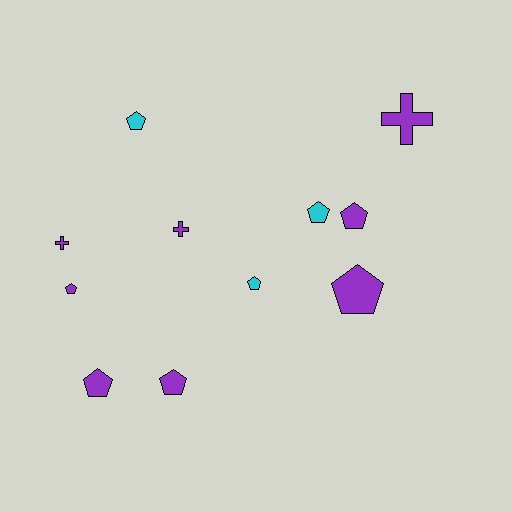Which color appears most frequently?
Purple, with 8 objects.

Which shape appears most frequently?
Pentagon, with 8 objects.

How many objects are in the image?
There are 11 objects.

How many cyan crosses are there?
There are no cyan crosses.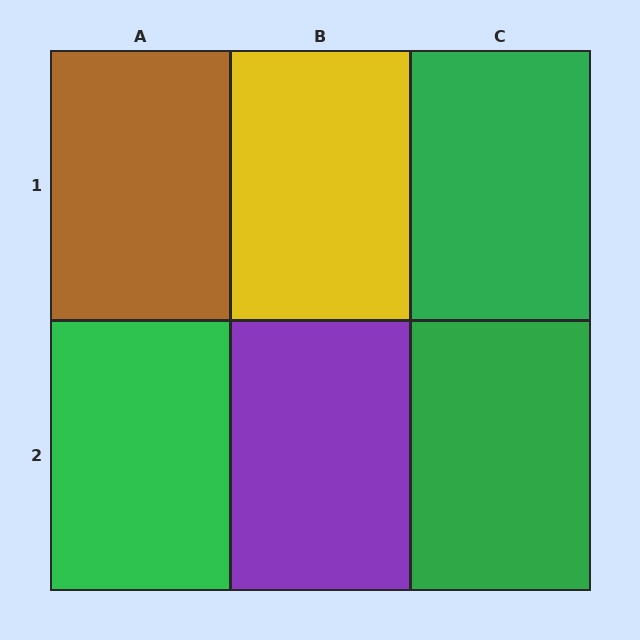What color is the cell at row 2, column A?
Green.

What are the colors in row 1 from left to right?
Brown, yellow, green.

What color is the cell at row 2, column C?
Green.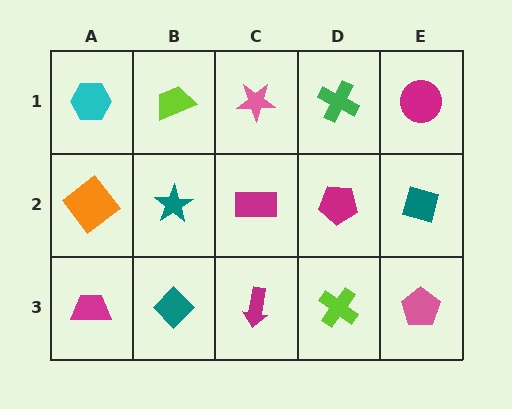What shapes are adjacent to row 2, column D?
A green cross (row 1, column D), a lime cross (row 3, column D), a magenta rectangle (row 2, column C), a teal diamond (row 2, column E).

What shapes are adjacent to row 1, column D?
A magenta pentagon (row 2, column D), a pink star (row 1, column C), a magenta circle (row 1, column E).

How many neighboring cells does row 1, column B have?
3.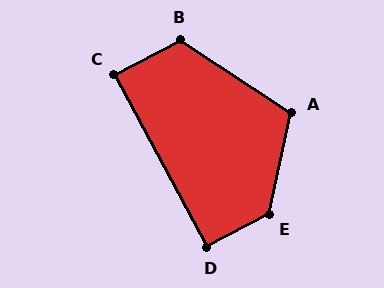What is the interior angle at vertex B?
Approximately 120 degrees (obtuse).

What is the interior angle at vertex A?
Approximately 111 degrees (obtuse).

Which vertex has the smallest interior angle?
C, at approximately 89 degrees.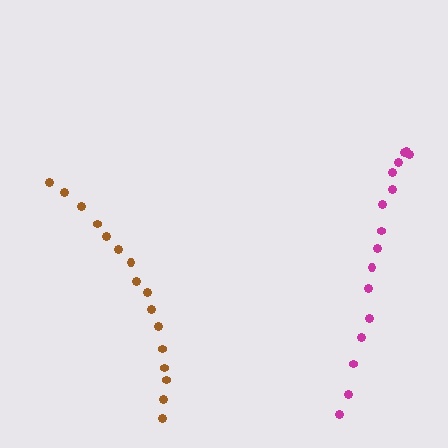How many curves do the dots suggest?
There are 2 distinct paths.